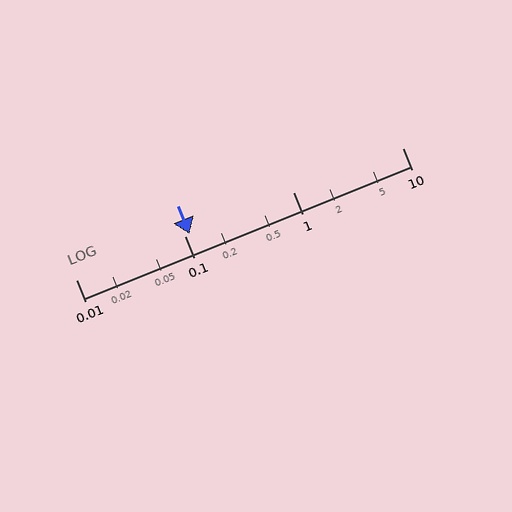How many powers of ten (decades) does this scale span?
The scale spans 3 decades, from 0.01 to 10.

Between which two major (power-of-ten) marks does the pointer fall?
The pointer is between 0.1 and 1.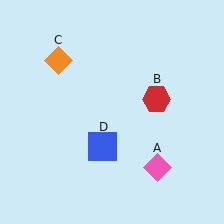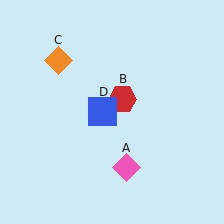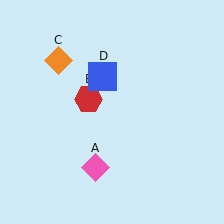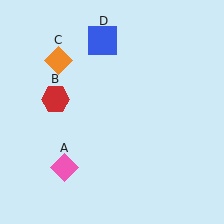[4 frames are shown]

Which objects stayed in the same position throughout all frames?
Orange diamond (object C) remained stationary.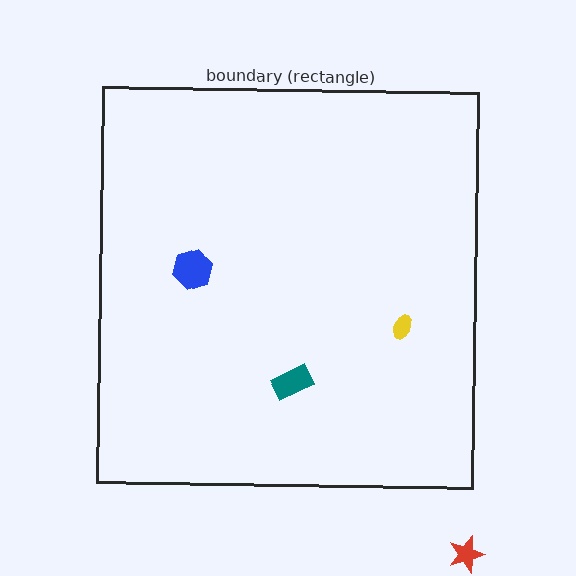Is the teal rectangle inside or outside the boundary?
Inside.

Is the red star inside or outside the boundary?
Outside.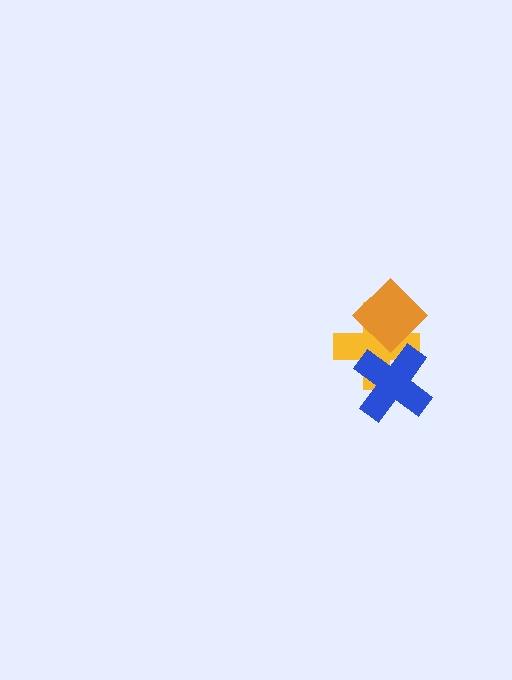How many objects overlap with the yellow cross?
2 objects overlap with the yellow cross.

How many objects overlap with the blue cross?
2 objects overlap with the blue cross.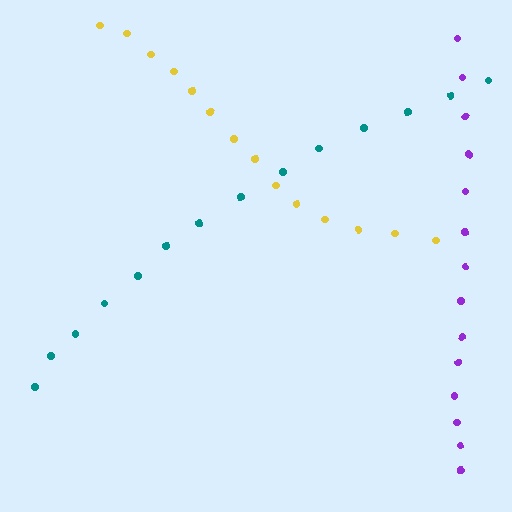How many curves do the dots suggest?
There are 3 distinct paths.